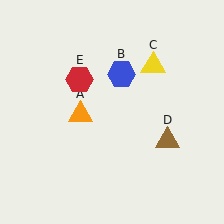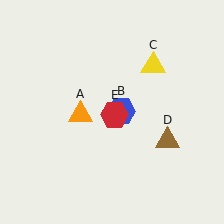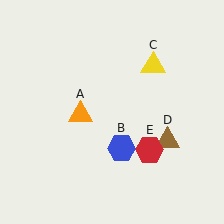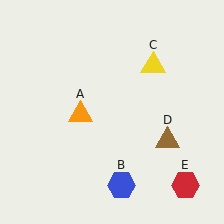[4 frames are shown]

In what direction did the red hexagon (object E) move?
The red hexagon (object E) moved down and to the right.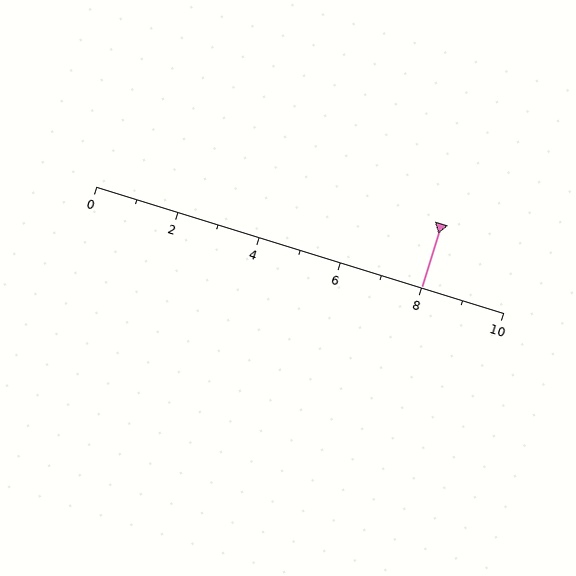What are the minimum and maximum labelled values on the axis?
The axis runs from 0 to 10.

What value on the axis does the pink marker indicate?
The marker indicates approximately 8.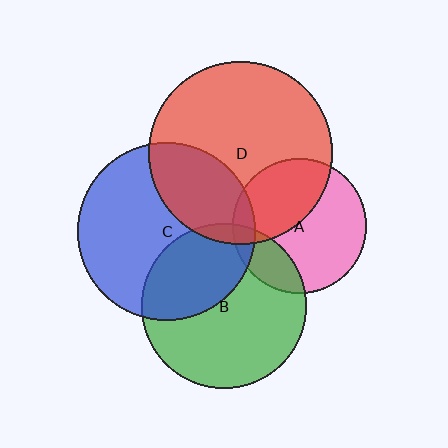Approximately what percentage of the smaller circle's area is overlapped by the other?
Approximately 30%.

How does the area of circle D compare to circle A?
Approximately 1.9 times.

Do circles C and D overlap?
Yes.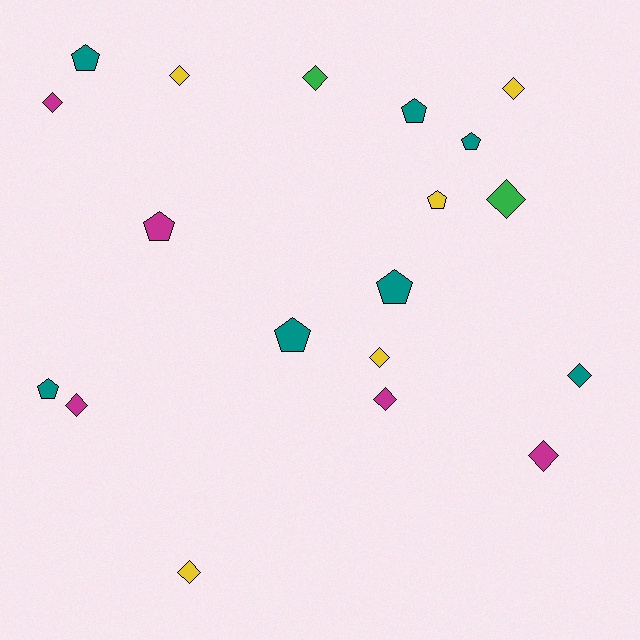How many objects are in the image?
There are 19 objects.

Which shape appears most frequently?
Diamond, with 11 objects.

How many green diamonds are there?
There are 2 green diamonds.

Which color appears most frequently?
Teal, with 7 objects.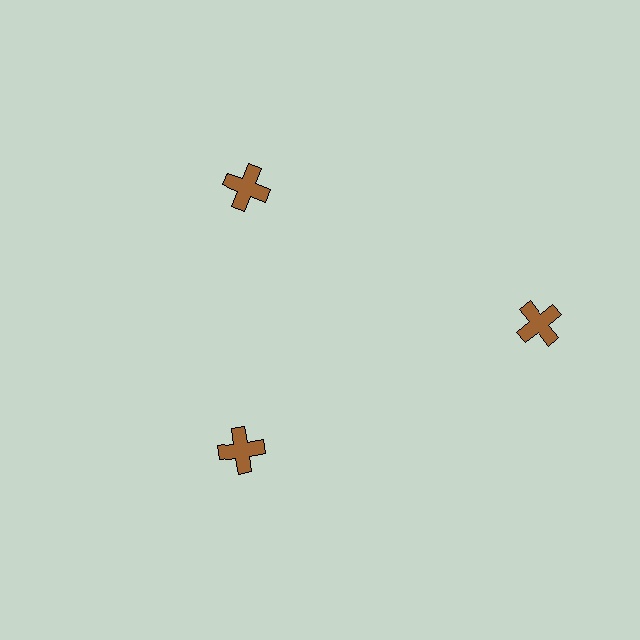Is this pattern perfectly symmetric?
No. The 3 brown crosses are arranged in a ring, but one element near the 3 o'clock position is pushed outward from the center, breaking the 3-fold rotational symmetry.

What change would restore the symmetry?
The symmetry would be restored by moving it inward, back onto the ring so that all 3 crosses sit at equal angles and equal distance from the center.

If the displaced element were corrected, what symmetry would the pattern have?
It would have 3-fold rotational symmetry — the pattern would map onto itself every 120 degrees.